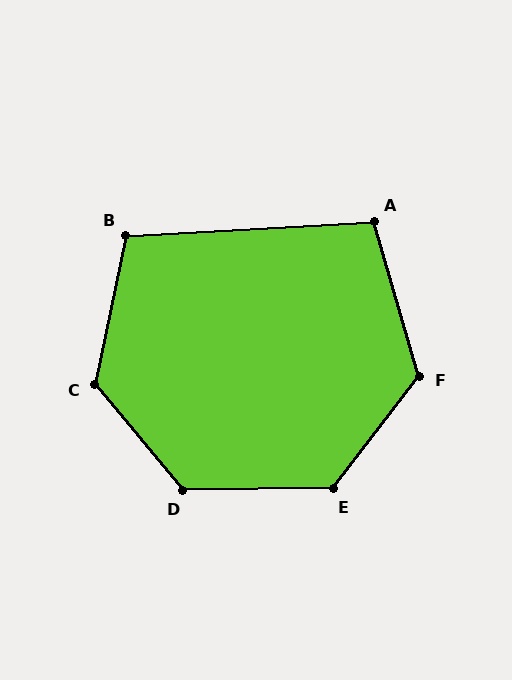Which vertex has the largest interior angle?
D, at approximately 129 degrees.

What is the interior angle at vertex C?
Approximately 129 degrees (obtuse).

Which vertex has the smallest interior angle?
A, at approximately 103 degrees.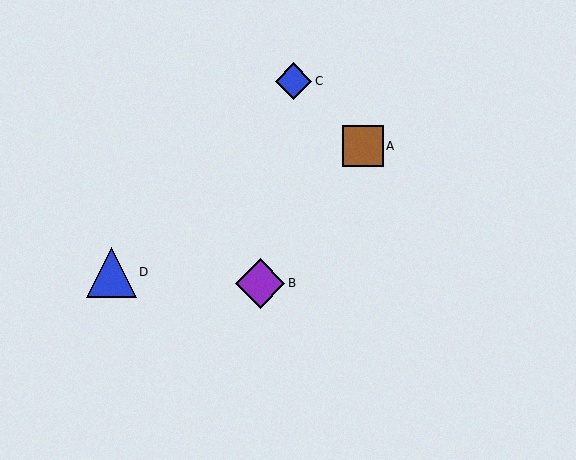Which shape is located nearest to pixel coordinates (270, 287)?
The purple diamond (labeled B) at (260, 283) is nearest to that location.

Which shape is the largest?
The blue triangle (labeled D) is the largest.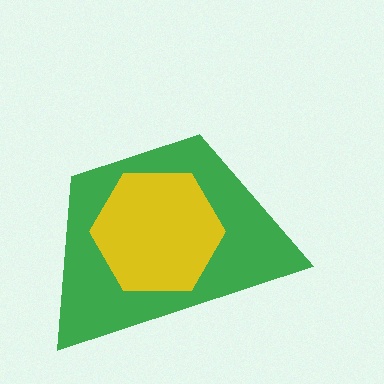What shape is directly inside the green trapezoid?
The yellow hexagon.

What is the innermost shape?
The yellow hexagon.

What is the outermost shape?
The green trapezoid.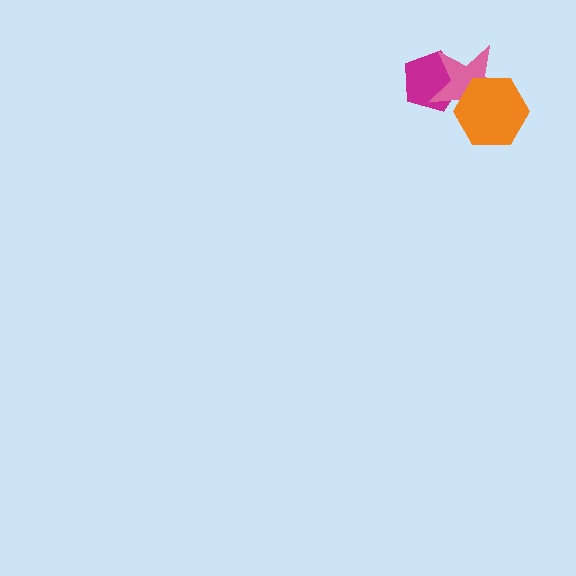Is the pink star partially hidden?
Yes, it is partially covered by another shape.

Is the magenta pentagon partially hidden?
Yes, it is partially covered by another shape.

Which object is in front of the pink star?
The orange hexagon is in front of the pink star.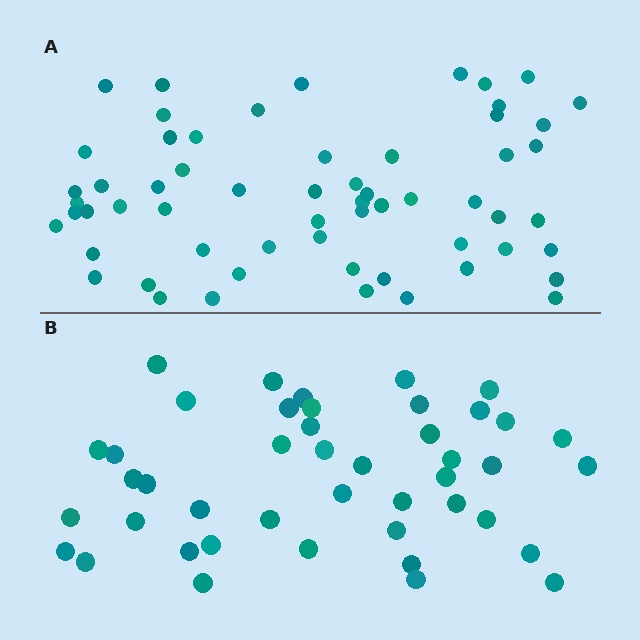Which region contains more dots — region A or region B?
Region A (the top region) has more dots.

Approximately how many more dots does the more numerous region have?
Region A has approximately 15 more dots than region B.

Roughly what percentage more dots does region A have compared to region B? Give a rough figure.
About 35% more.